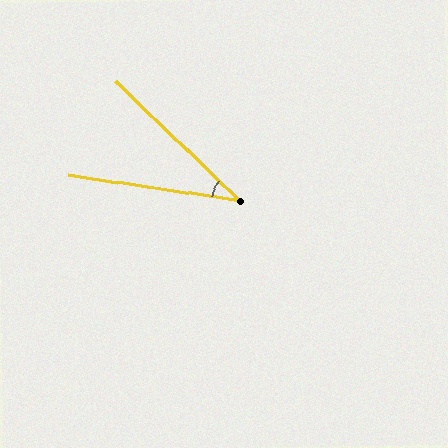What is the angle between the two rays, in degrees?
Approximately 36 degrees.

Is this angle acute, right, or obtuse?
It is acute.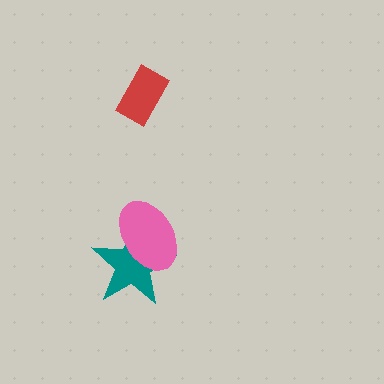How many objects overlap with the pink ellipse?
1 object overlaps with the pink ellipse.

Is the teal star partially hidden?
Yes, it is partially covered by another shape.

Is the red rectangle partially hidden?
No, no other shape covers it.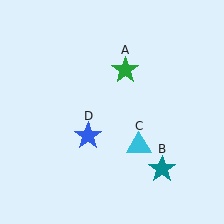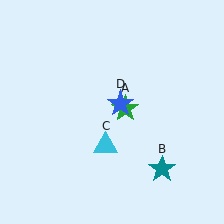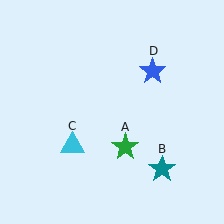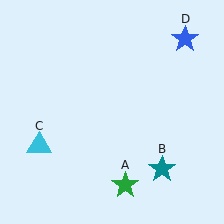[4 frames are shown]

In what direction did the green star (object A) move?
The green star (object A) moved down.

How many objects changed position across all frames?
3 objects changed position: green star (object A), cyan triangle (object C), blue star (object D).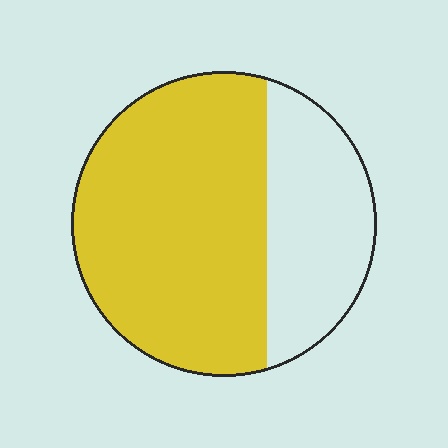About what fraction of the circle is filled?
About two thirds (2/3).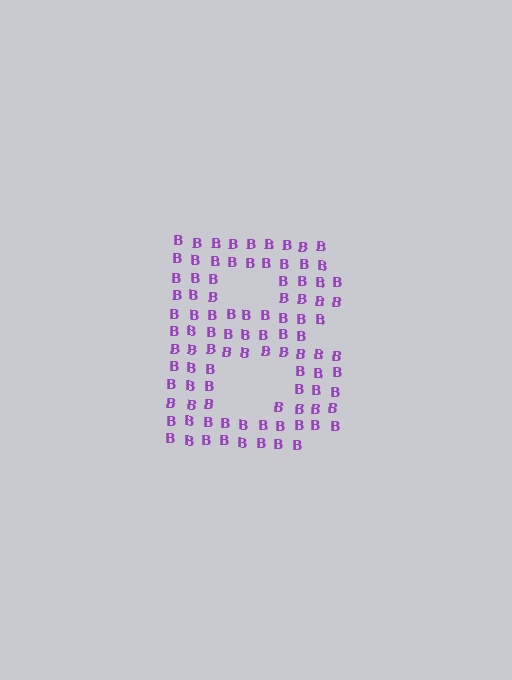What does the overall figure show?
The overall figure shows the letter B.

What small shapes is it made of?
It is made of small letter B's.